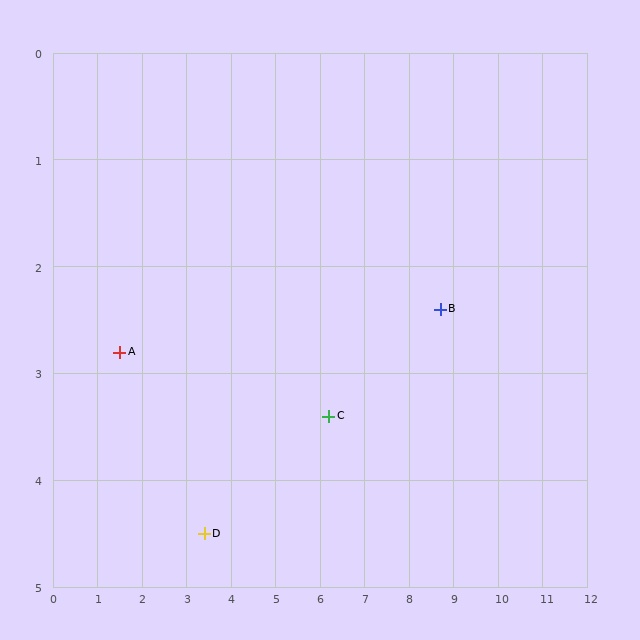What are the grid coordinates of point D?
Point D is at approximately (3.4, 4.5).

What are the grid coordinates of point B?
Point B is at approximately (8.7, 2.4).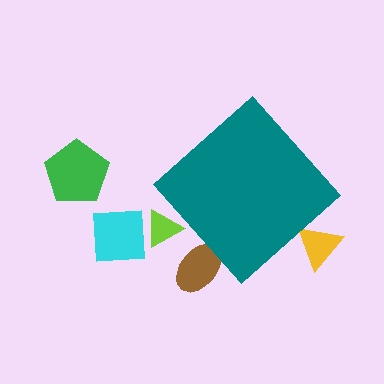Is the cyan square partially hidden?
No, the cyan square is fully visible.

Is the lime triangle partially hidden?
Yes, the lime triangle is partially hidden behind the teal diamond.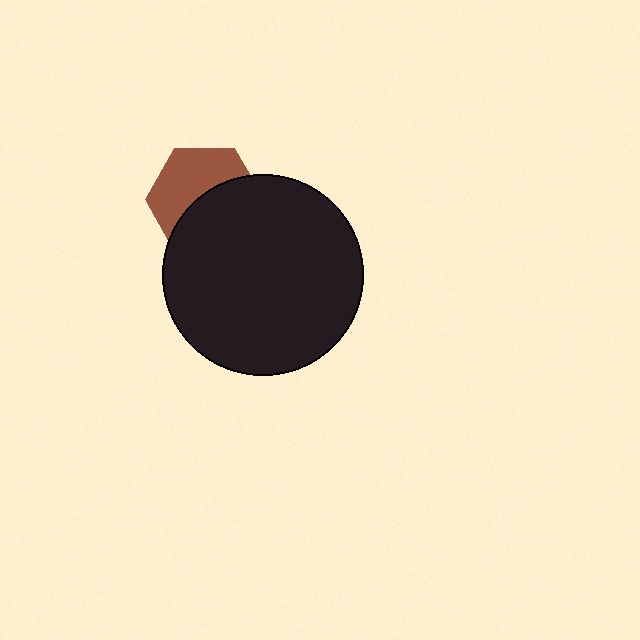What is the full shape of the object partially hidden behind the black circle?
The partially hidden object is a brown hexagon.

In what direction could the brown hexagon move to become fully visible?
The brown hexagon could move up. That would shift it out from behind the black circle entirely.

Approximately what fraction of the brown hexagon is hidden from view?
Roughly 51% of the brown hexagon is hidden behind the black circle.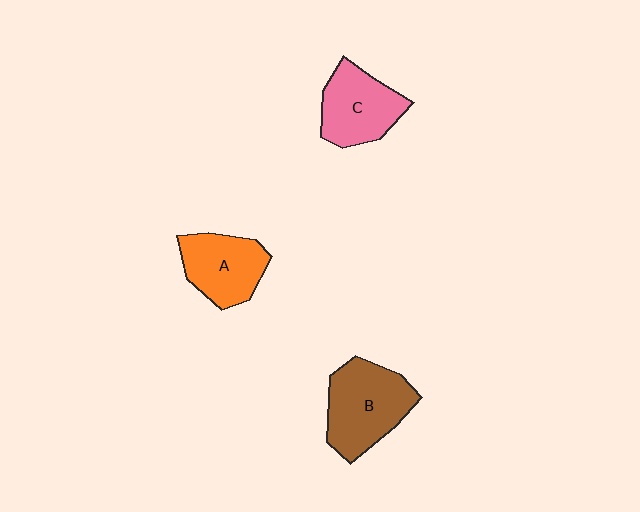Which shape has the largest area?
Shape B (brown).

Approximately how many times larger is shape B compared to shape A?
Approximately 1.3 times.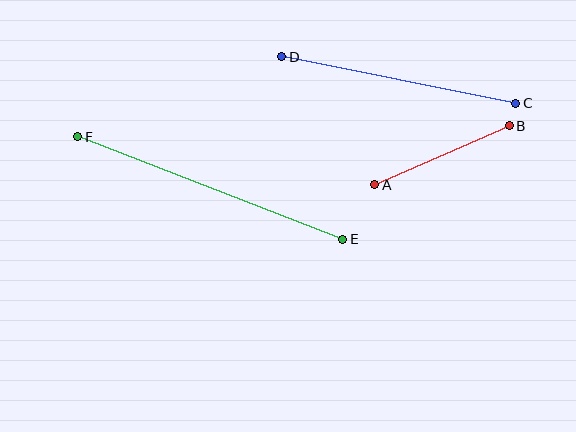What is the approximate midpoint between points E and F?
The midpoint is at approximately (210, 188) pixels.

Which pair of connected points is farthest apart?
Points E and F are farthest apart.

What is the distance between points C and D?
The distance is approximately 238 pixels.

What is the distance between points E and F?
The distance is approximately 284 pixels.